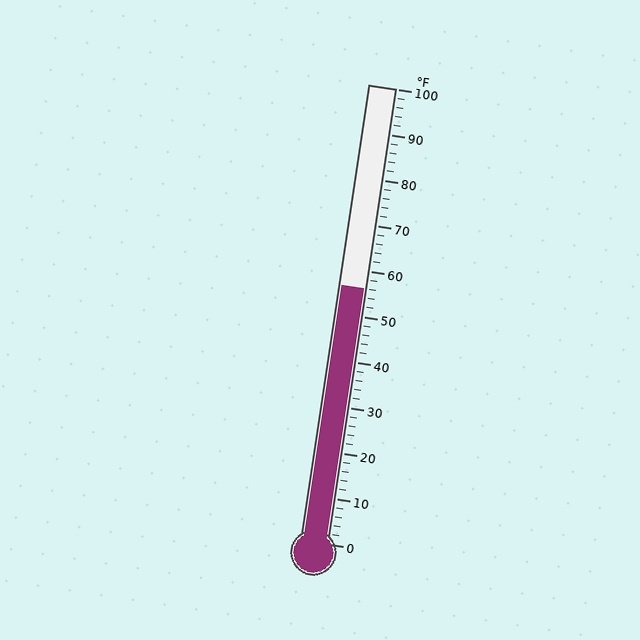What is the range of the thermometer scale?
The thermometer scale ranges from 0°F to 100°F.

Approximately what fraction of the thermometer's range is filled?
The thermometer is filled to approximately 55% of its range.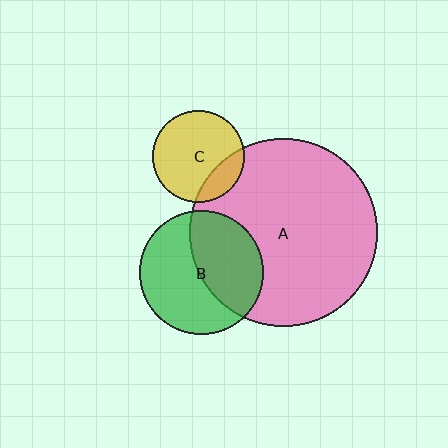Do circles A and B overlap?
Yes.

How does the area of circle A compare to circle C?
Approximately 4.1 times.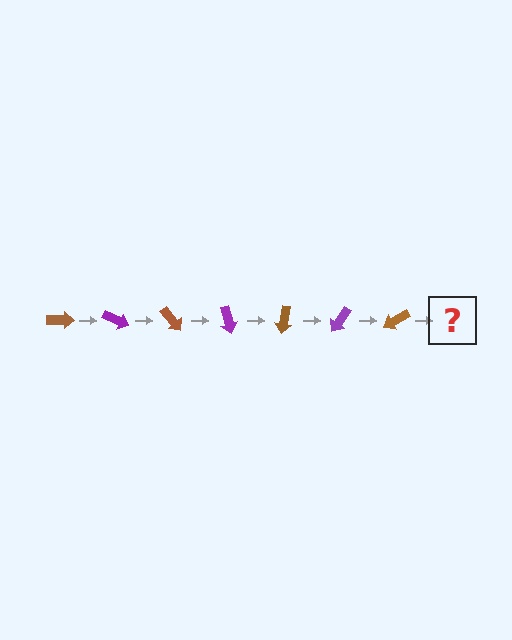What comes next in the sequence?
The next element should be a purple arrow, rotated 175 degrees from the start.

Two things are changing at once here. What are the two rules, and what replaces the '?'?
The two rules are that it rotates 25 degrees each step and the color cycles through brown and purple. The '?' should be a purple arrow, rotated 175 degrees from the start.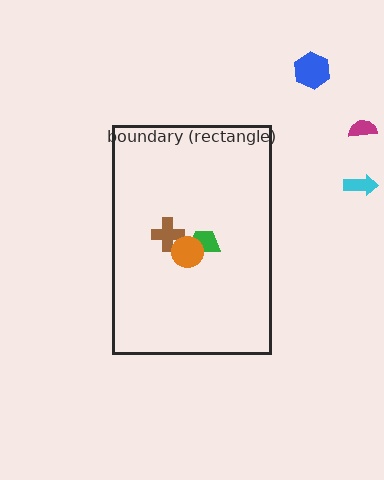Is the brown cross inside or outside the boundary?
Inside.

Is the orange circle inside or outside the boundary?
Inside.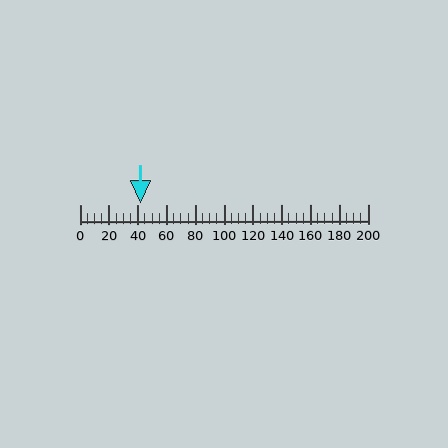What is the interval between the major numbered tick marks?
The major tick marks are spaced 20 units apart.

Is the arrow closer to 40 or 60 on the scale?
The arrow is closer to 40.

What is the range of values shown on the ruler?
The ruler shows values from 0 to 200.